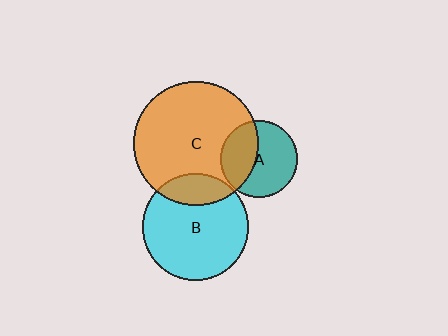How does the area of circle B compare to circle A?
Approximately 1.9 times.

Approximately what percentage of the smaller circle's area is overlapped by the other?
Approximately 20%.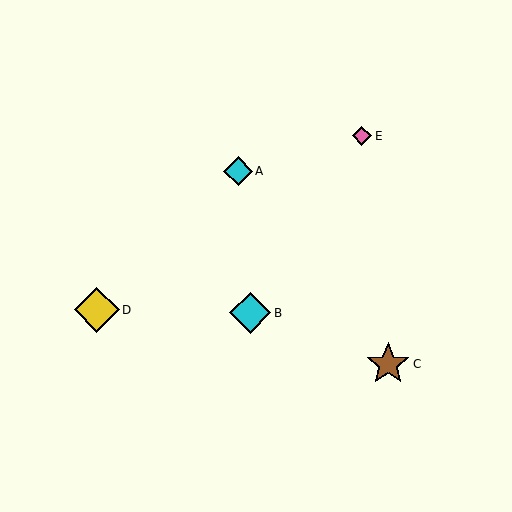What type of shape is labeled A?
Shape A is a cyan diamond.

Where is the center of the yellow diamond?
The center of the yellow diamond is at (97, 310).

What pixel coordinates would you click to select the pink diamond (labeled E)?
Click at (362, 136) to select the pink diamond E.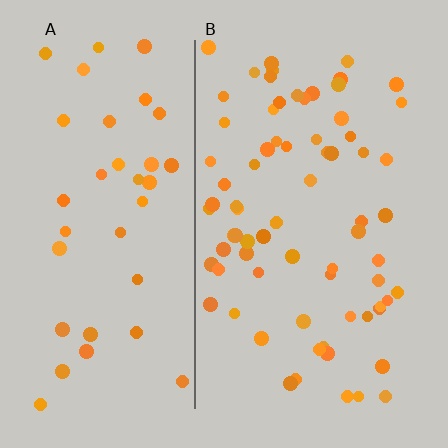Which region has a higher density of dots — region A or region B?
B (the right).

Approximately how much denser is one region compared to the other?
Approximately 1.9× — region B over region A.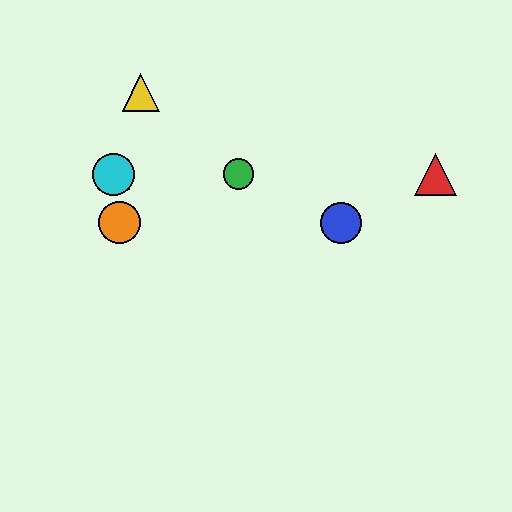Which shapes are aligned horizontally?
The red triangle, the green circle, the purple triangle, the cyan circle are aligned horizontally.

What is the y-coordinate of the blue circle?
The blue circle is at y≈223.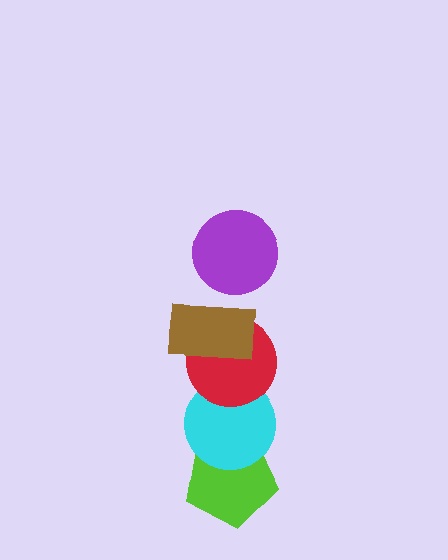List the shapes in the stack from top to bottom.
From top to bottom: the purple circle, the brown rectangle, the red circle, the cyan circle, the lime pentagon.